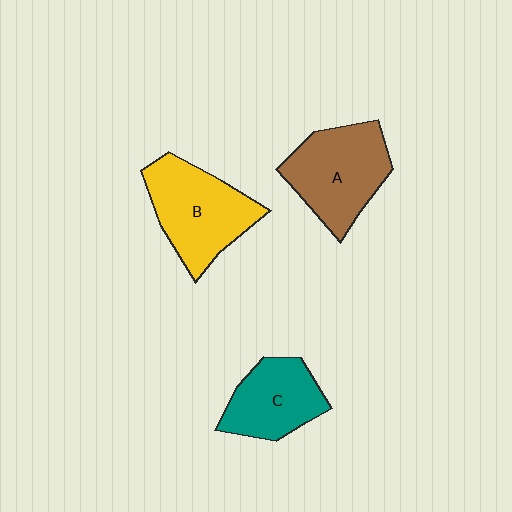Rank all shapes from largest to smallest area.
From largest to smallest: B (yellow), A (brown), C (teal).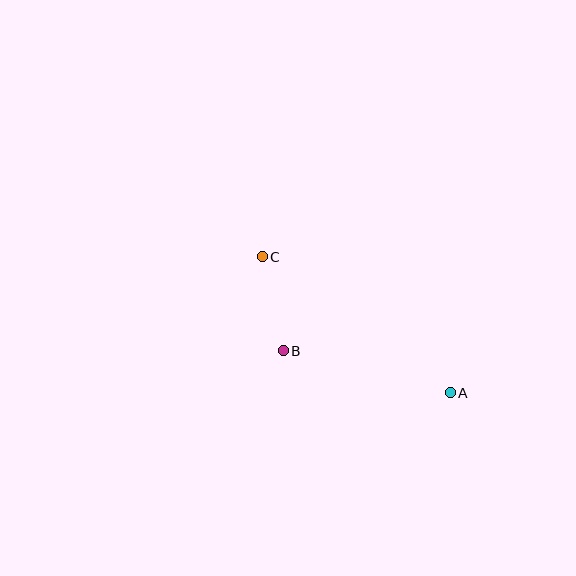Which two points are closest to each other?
Points B and C are closest to each other.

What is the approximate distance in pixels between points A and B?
The distance between A and B is approximately 173 pixels.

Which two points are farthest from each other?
Points A and C are farthest from each other.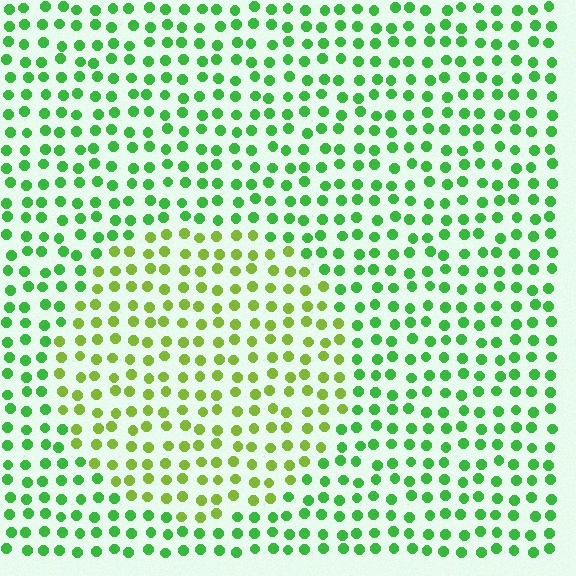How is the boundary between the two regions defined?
The boundary is defined purely by a slight shift in hue (about 36 degrees). Spacing, size, and orientation are identical on both sides.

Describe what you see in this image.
The image is filled with small green elements in a uniform arrangement. A circle-shaped region is visible where the elements are tinted to a slightly different hue, forming a subtle color boundary.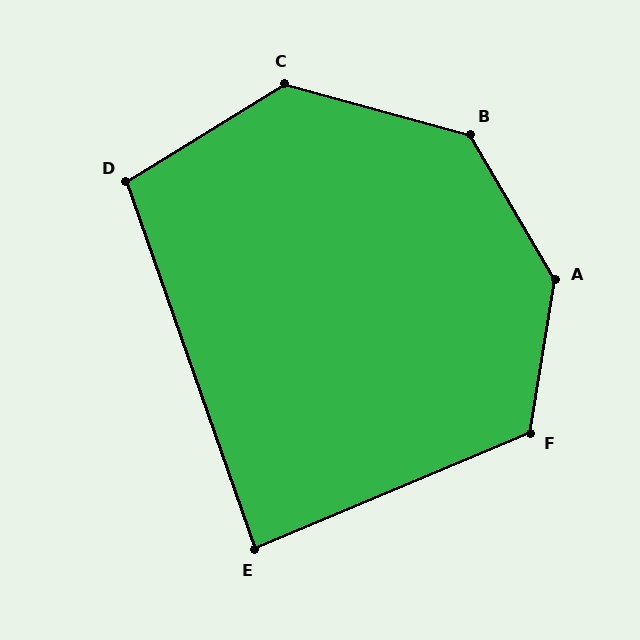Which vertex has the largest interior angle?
A, at approximately 140 degrees.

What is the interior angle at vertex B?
Approximately 136 degrees (obtuse).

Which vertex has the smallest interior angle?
E, at approximately 86 degrees.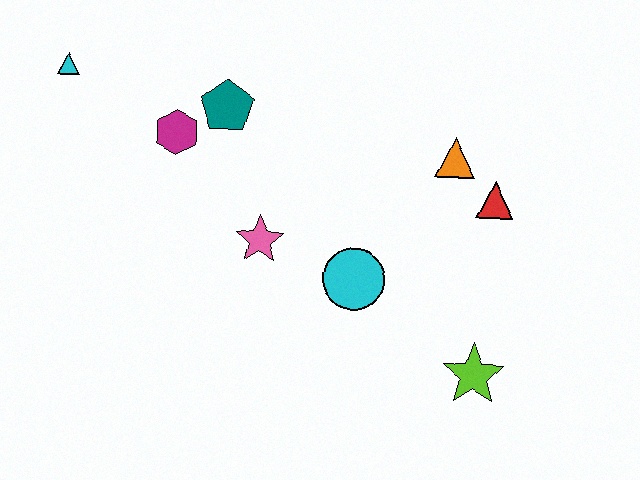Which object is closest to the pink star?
The cyan circle is closest to the pink star.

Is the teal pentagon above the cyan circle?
Yes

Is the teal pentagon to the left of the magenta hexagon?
No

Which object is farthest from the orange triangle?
The cyan triangle is farthest from the orange triangle.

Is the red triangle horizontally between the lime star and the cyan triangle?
No